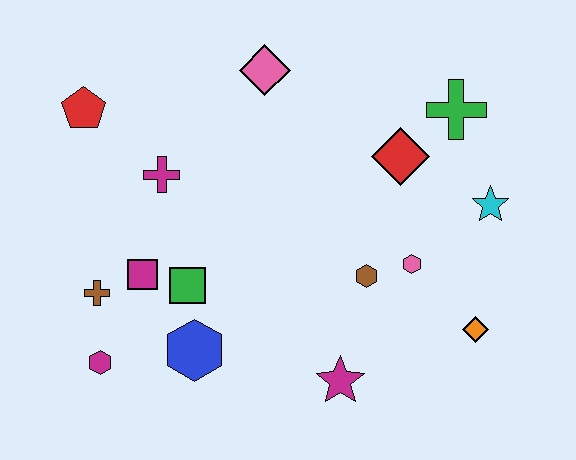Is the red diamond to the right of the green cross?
No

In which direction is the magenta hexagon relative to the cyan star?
The magenta hexagon is to the left of the cyan star.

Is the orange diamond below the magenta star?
No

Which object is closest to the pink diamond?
The magenta cross is closest to the pink diamond.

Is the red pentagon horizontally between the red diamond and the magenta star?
No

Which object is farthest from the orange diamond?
The red pentagon is farthest from the orange diamond.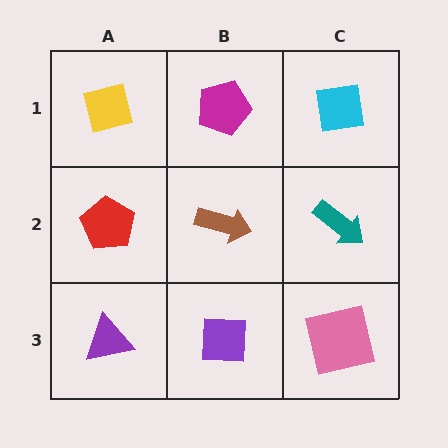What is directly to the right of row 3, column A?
A purple square.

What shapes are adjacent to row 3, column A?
A red pentagon (row 2, column A), a purple square (row 3, column B).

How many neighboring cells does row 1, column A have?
2.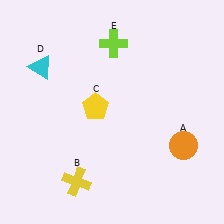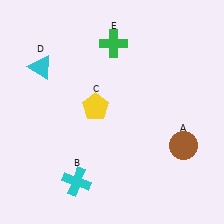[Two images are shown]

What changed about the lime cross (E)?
In Image 1, E is lime. In Image 2, it changed to green.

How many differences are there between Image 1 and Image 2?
There are 3 differences between the two images.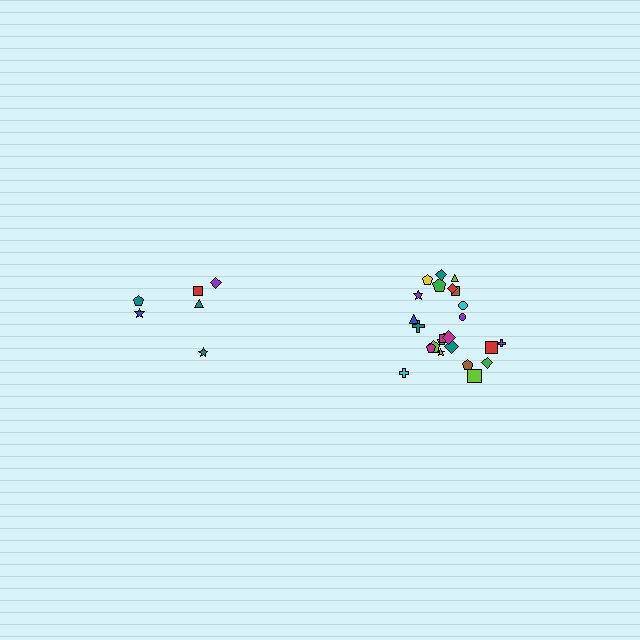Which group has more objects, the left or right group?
The right group.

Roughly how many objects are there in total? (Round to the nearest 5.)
Roughly 30 objects in total.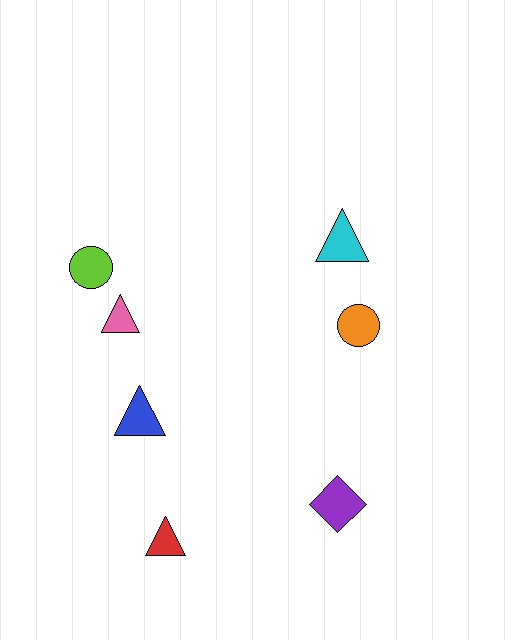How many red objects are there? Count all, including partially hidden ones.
There is 1 red object.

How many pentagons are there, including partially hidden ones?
There are no pentagons.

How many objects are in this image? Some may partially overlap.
There are 7 objects.